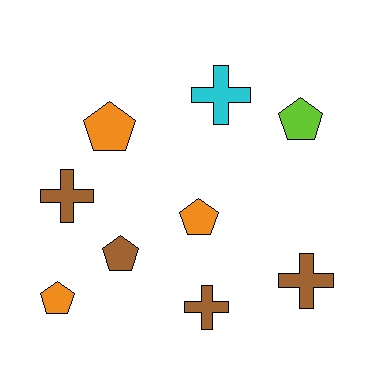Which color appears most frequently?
Brown, with 4 objects.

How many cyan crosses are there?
There is 1 cyan cross.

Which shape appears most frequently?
Pentagon, with 5 objects.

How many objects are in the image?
There are 9 objects.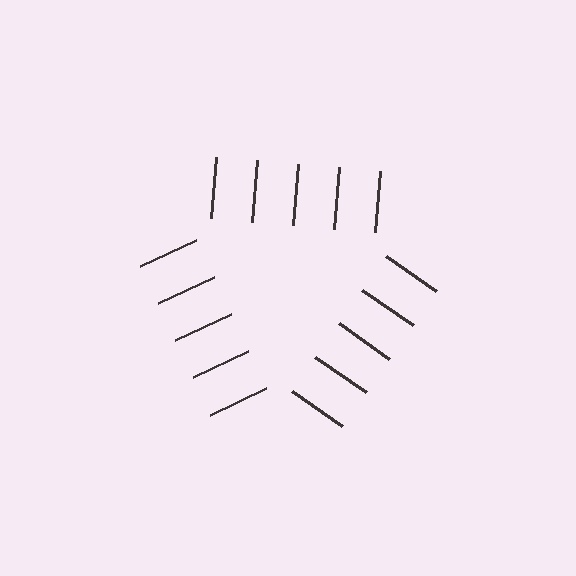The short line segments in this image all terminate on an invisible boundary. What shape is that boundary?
An illusory triangle — the line segments terminate on its edges but no continuous stroke is drawn.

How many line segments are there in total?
15 — 5 along each of the 3 edges.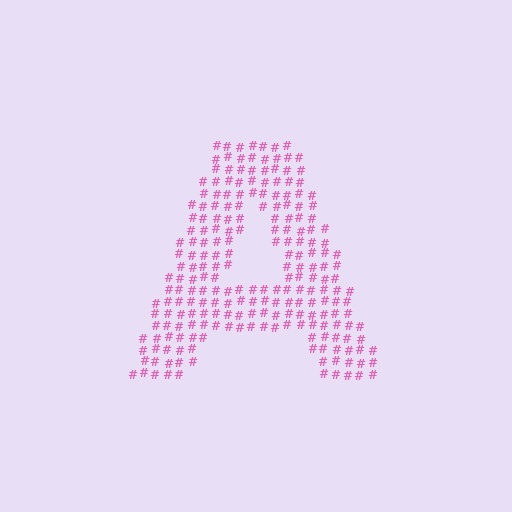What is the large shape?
The large shape is the letter A.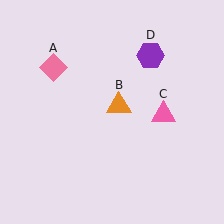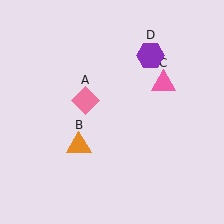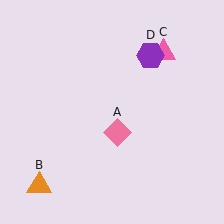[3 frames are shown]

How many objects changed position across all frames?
3 objects changed position: pink diamond (object A), orange triangle (object B), pink triangle (object C).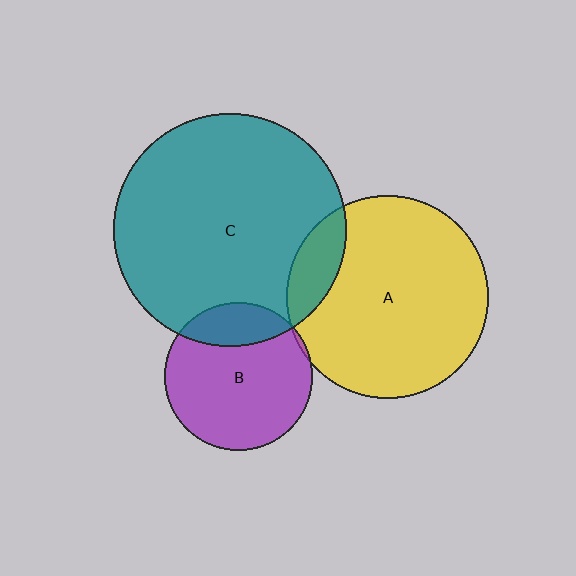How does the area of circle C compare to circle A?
Approximately 1.3 times.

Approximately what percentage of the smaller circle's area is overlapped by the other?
Approximately 15%.